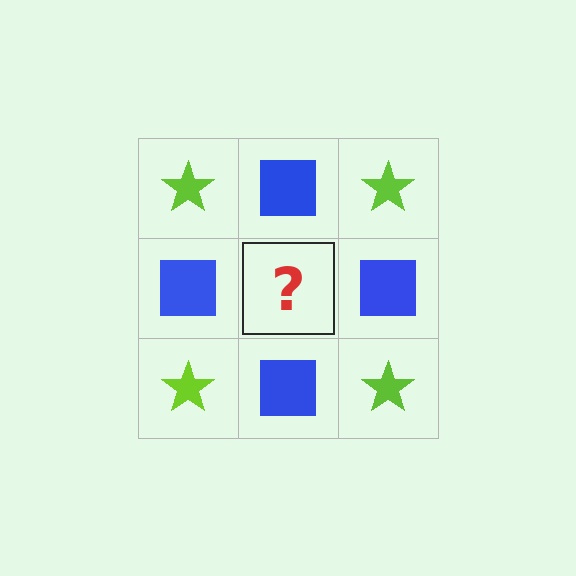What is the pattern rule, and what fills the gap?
The rule is that it alternates lime star and blue square in a checkerboard pattern. The gap should be filled with a lime star.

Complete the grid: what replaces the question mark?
The question mark should be replaced with a lime star.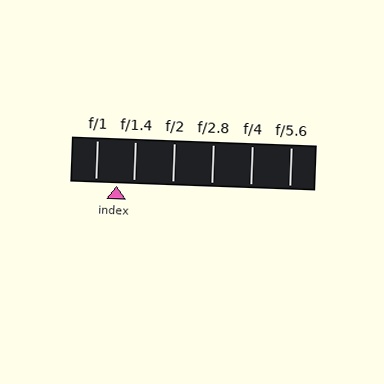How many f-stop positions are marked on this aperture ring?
There are 6 f-stop positions marked.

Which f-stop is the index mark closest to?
The index mark is closest to f/1.4.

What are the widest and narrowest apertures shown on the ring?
The widest aperture shown is f/1 and the narrowest is f/5.6.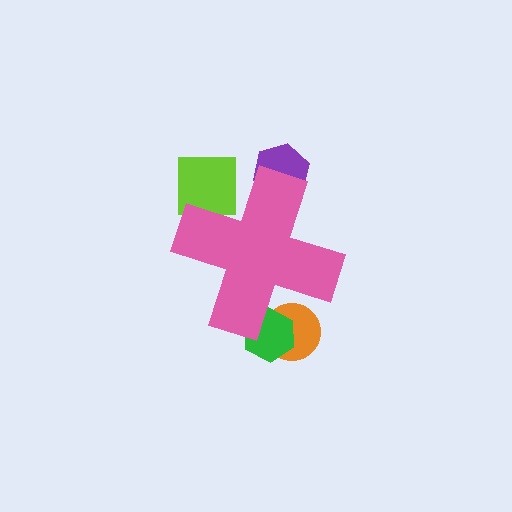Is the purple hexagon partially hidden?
Yes, the purple hexagon is partially hidden behind the pink cross.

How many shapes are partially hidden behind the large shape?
4 shapes are partially hidden.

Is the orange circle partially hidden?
Yes, the orange circle is partially hidden behind the pink cross.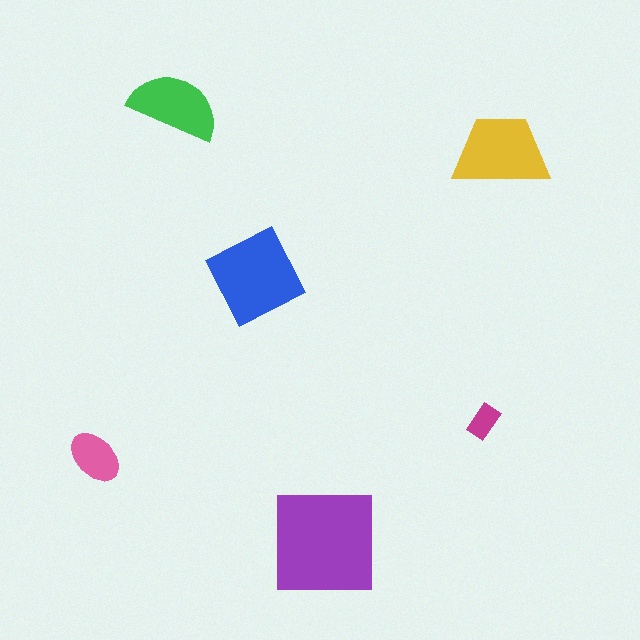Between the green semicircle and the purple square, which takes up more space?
The purple square.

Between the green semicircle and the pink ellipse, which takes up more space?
The green semicircle.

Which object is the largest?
The purple square.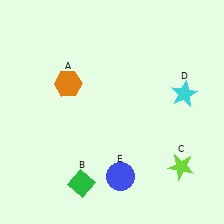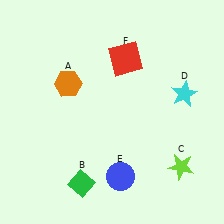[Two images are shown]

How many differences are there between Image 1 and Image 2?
There is 1 difference between the two images.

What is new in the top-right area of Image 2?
A red square (F) was added in the top-right area of Image 2.